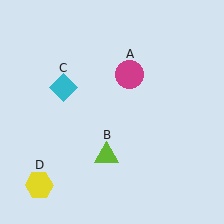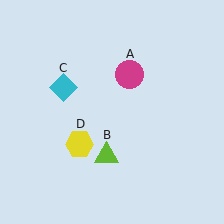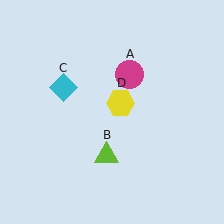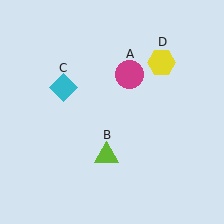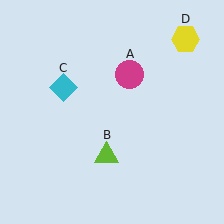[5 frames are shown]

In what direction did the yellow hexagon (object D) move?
The yellow hexagon (object D) moved up and to the right.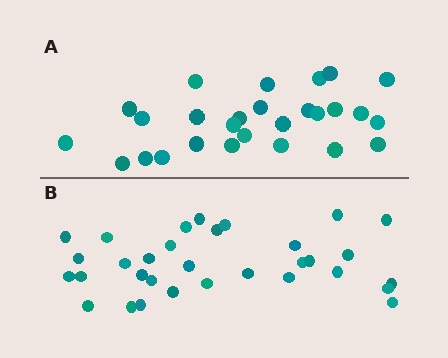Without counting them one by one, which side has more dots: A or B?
Region B (the bottom region) has more dots.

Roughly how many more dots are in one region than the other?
Region B has about 5 more dots than region A.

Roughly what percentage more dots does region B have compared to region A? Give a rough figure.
About 20% more.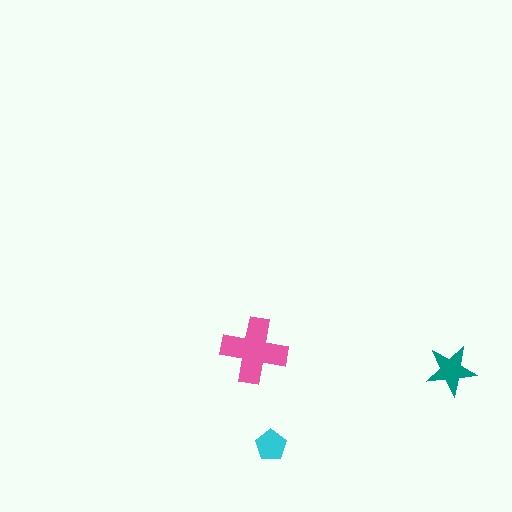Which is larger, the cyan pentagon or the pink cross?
The pink cross.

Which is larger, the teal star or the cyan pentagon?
The teal star.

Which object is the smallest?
The cyan pentagon.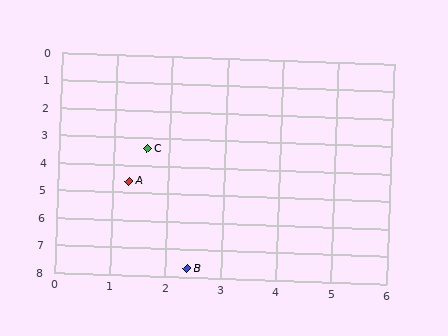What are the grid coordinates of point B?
Point B is at approximately (2.4, 7.7).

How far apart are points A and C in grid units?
Points A and C are about 1.2 grid units apart.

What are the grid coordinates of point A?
Point A is at approximately (1.3, 4.6).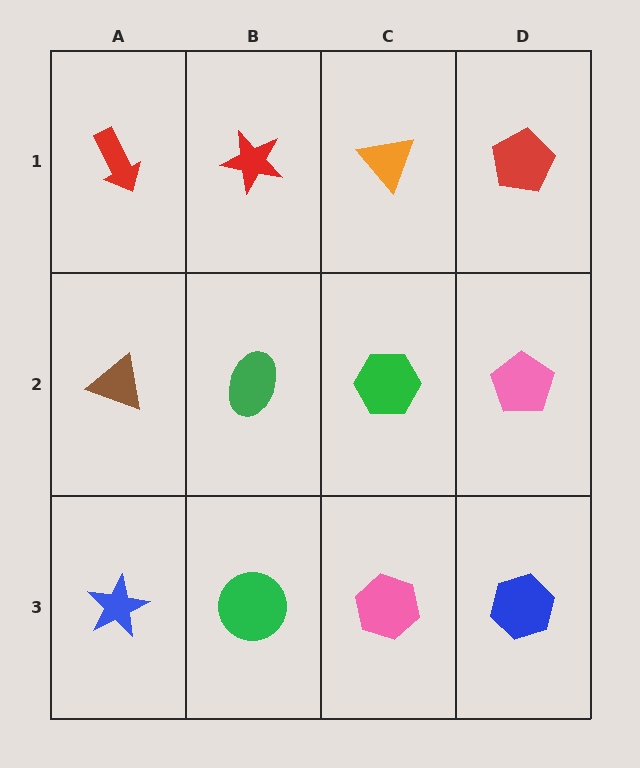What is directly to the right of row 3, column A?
A green circle.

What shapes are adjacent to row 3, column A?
A brown triangle (row 2, column A), a green circle (row 3, column B).